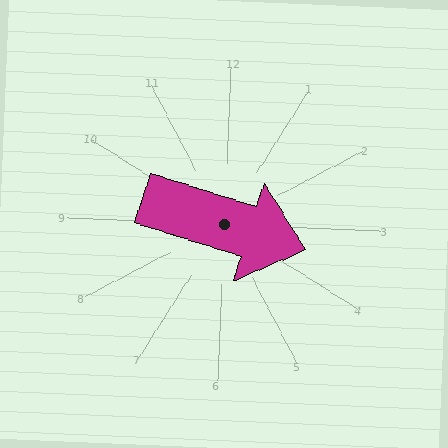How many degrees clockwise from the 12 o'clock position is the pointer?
Approximately 105 degrees.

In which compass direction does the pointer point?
East.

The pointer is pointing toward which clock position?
Roughly 4 o'clock.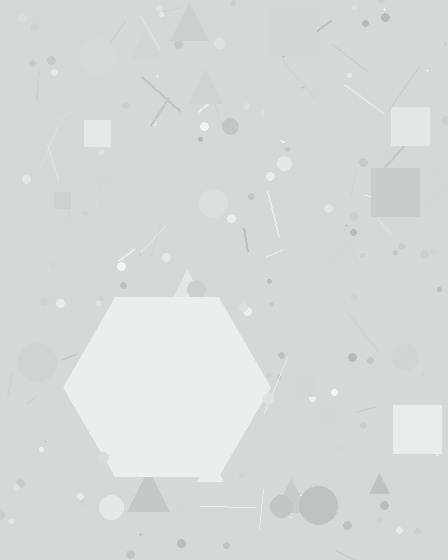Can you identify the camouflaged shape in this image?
The camouflaged shape is a hexagon.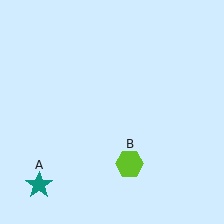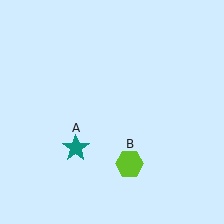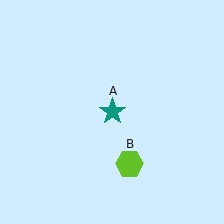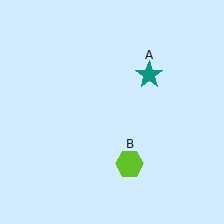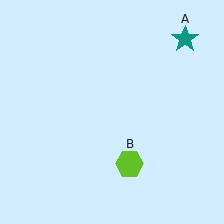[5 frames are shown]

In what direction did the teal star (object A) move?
The teal star (object A) moved up and to the right.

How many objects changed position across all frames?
1 object changed position: teal star (object A).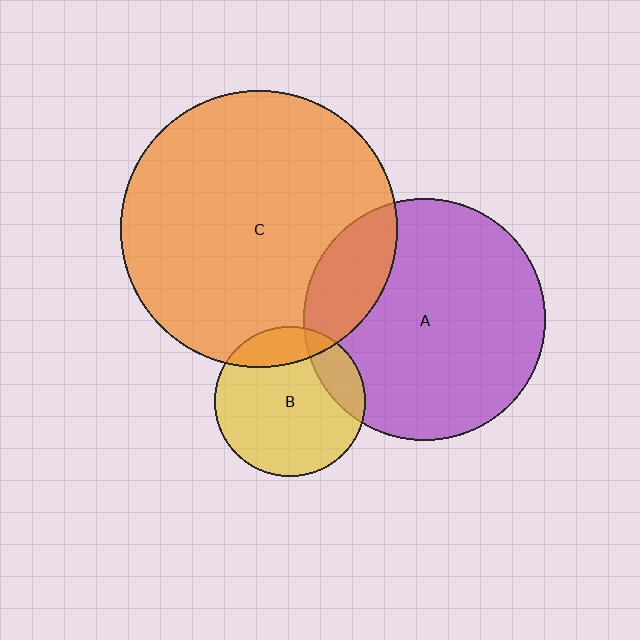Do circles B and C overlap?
Yes.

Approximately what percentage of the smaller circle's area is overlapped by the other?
Approximately 15%.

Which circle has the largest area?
Circle C (orange).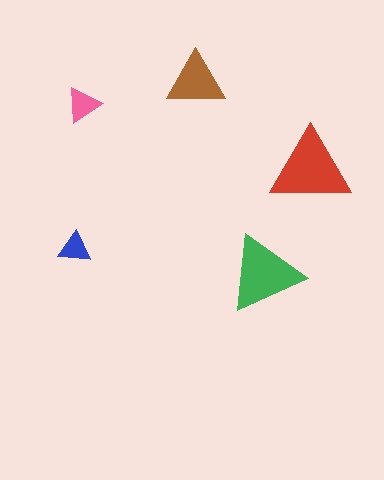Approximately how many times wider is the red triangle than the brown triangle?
About 1.5 times wider.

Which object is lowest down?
The green triangle is bottommost.